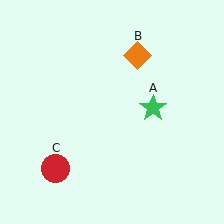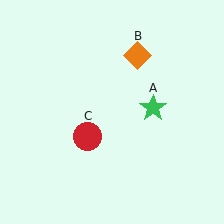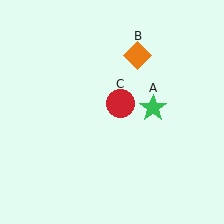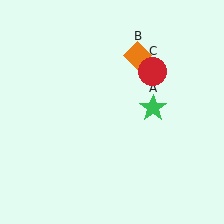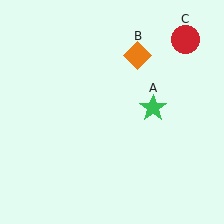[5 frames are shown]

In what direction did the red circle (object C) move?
The red circle (object C) moved up and to the right.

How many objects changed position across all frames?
1 object changed position: red circle (object C).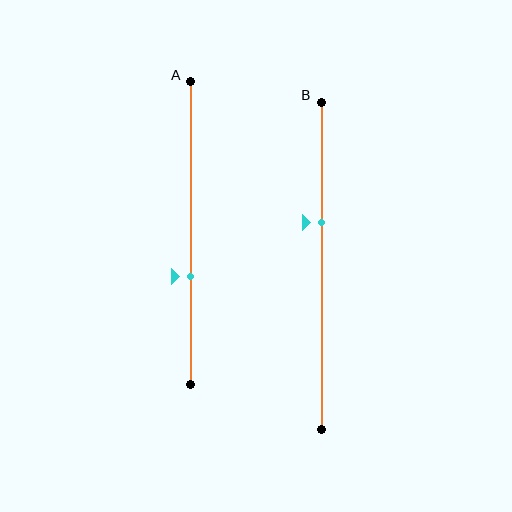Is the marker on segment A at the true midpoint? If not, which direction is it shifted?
No, the marker on segment A is shifted downward by about 14% of the segment length.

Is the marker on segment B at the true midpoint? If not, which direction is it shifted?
No, the marker on segment B is shifted upward by about 13% of the segment length.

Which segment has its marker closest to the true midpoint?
Segment B has its marker closest to the true midpoint.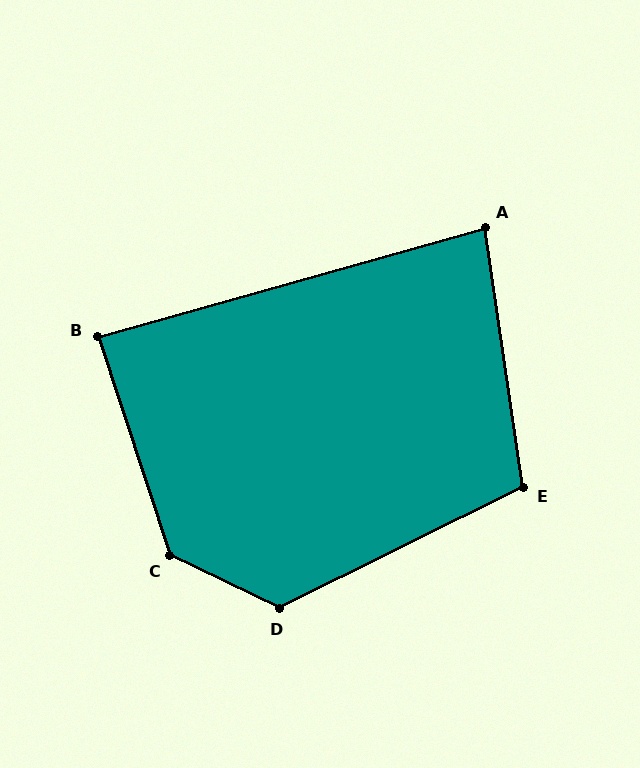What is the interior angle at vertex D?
Approximately 128 degrees (obtuse).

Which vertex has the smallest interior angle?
A, at approximately 83 degrees.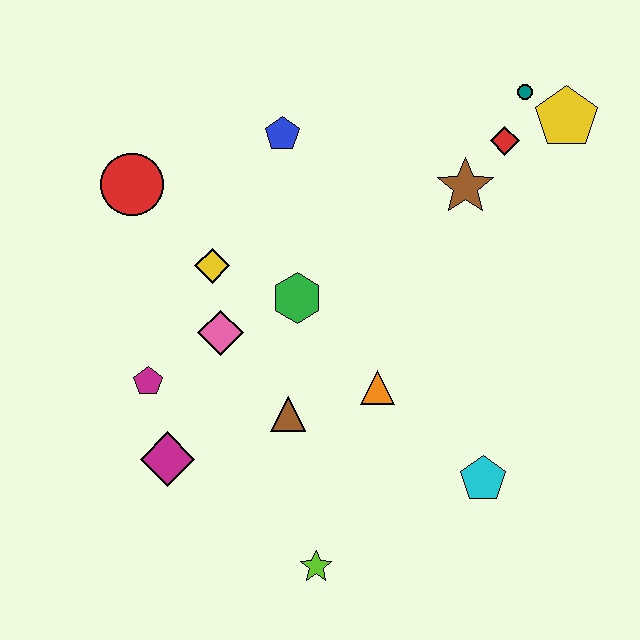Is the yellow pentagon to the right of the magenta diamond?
Yes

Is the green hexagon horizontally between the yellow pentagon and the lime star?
No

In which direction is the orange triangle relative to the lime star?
The orange triangle is above the lime star.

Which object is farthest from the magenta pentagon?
The yellow pentagon is farthest from the magenta pentagon.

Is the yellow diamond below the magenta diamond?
No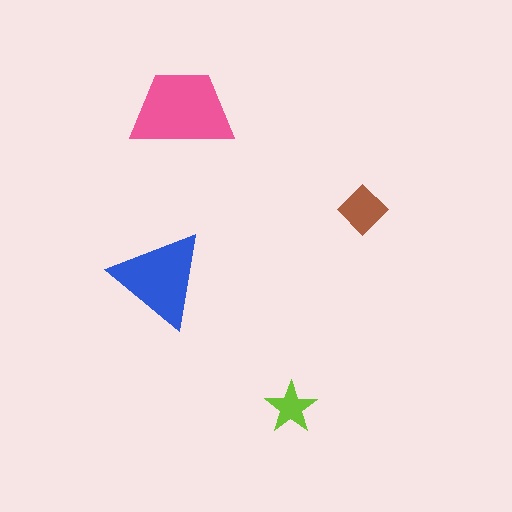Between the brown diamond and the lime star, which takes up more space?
The brown diamond.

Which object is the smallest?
The lime star.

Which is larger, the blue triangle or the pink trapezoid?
The pink trapezoid.